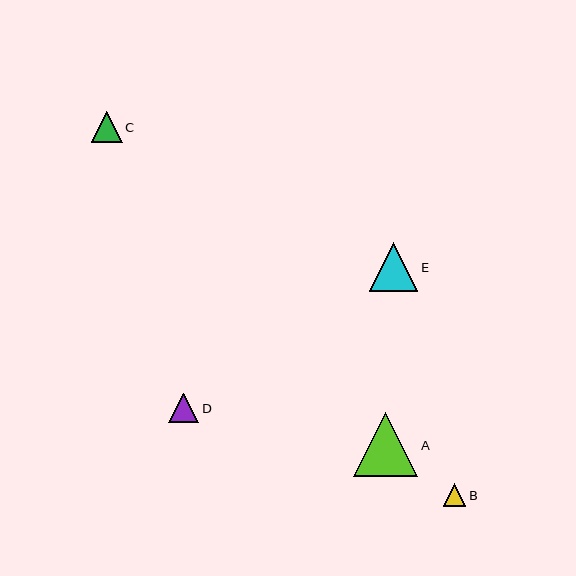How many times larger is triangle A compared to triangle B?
Triangle A is approximately 2.9 times the size of triangle B.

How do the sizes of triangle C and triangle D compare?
Triangle C and triangle D are approximately the same size.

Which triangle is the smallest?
Triangle B is the smallest with a size of approximately 22 pixels.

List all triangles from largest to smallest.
From largest to smallest: A, E, C, D, B.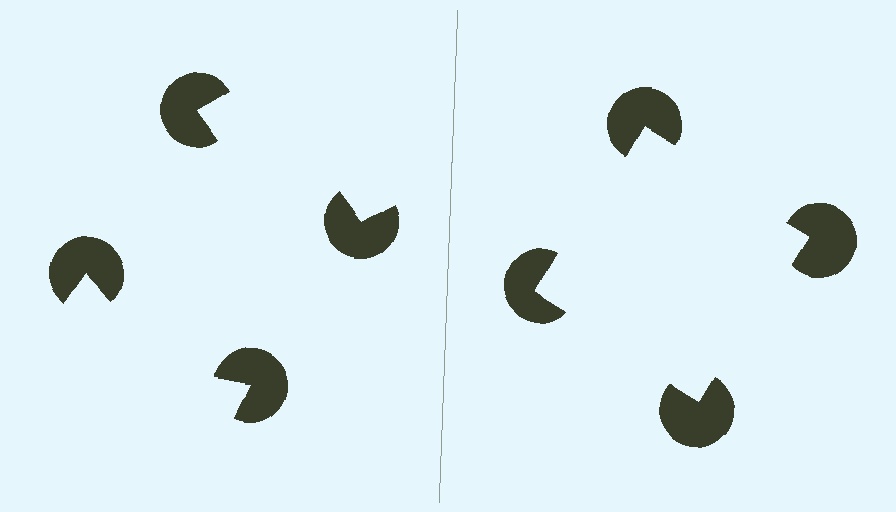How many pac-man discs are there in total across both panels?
8 — 4 on each side.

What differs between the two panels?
The pac-man discs are positioned identically on both sides; only the wedge orientations differ. On the right they align to a square; on the left they are misaligned.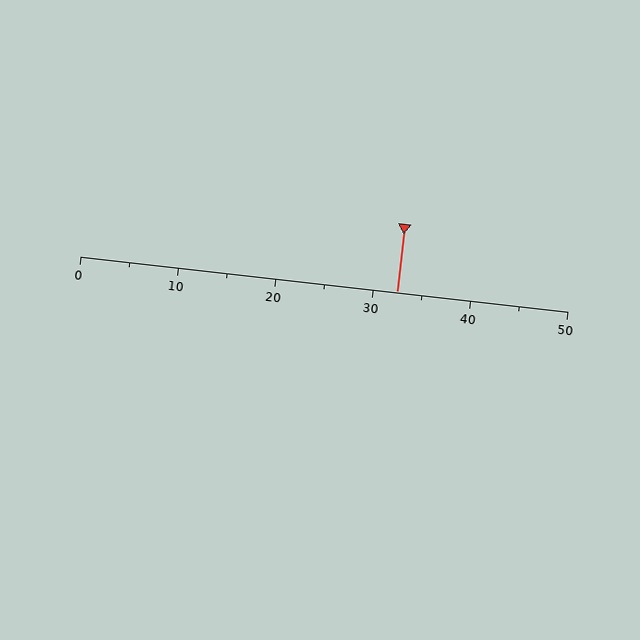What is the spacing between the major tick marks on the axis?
The major ticks are spaced 10 apart.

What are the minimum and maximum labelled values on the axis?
The axis runs from 0 to 50.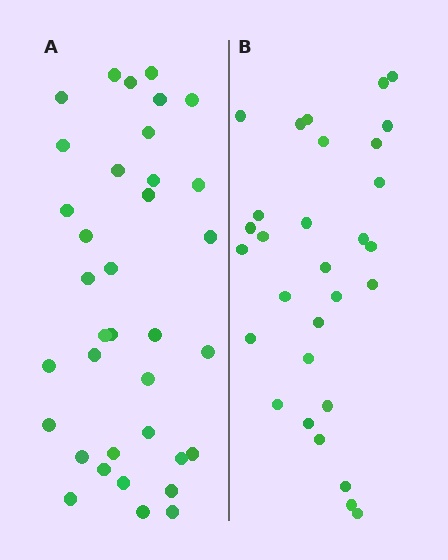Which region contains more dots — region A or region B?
Region A (the left region) has more dots.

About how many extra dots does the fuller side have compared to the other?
Region A has about 6 more dots than region B.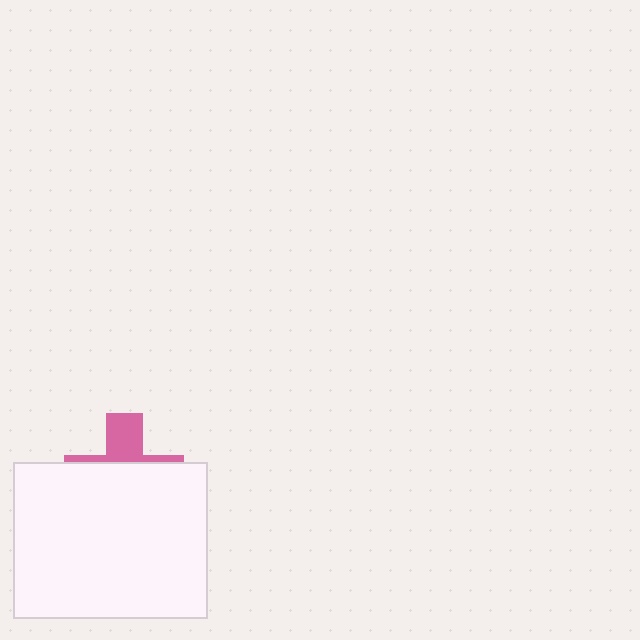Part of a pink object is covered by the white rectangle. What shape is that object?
It is a cross.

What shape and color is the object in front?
The object in front is a white rectangle.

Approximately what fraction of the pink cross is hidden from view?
Roughly 69% of the pink cross is hidden behind the white rectangle.